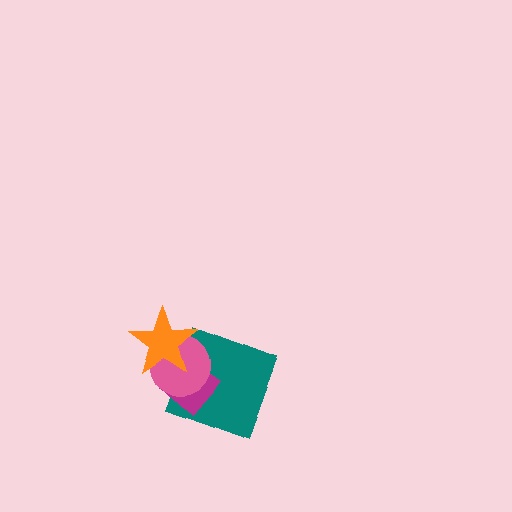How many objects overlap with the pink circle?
3 objects overlap with the pink circle.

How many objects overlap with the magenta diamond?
3 objects overlap with the magenta diamond.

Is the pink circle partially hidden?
Yes, it is partially covered by another shape.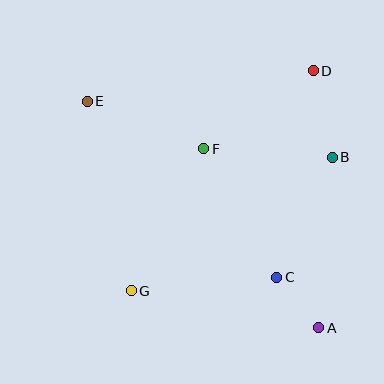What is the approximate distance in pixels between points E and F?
The distance between E and F is approximately 126 pixels.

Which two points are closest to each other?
Points A and C are closest to each other.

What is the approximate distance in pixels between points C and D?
The distance between C and D is approximately 209 pixels.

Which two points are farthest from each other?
Points A and E are farthest from each other.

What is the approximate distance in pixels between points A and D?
The distance between A and D is approximately 257 pixels.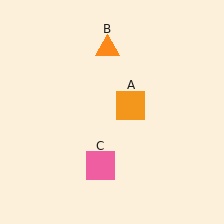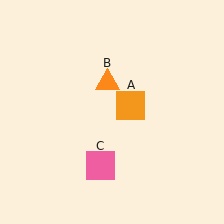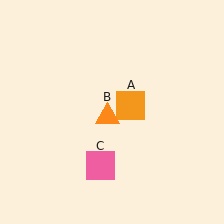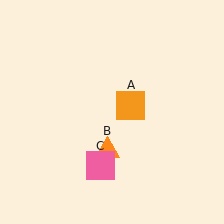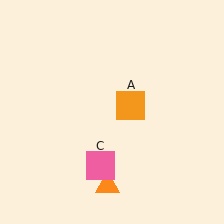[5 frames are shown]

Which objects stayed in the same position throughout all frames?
Orange square (object A) and pink square (object C) remained stationary.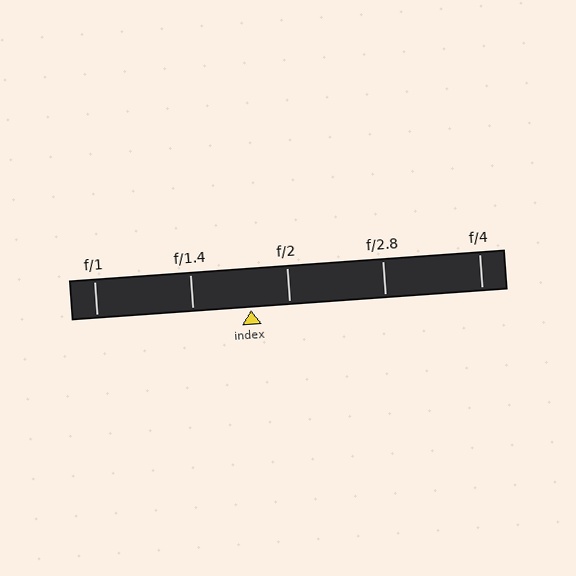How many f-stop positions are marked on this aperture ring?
There are 5 f-stop positions marked.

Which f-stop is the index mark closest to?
The index mark is closest to f/2.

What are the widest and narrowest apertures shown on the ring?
The widest aperture shown is f/1 and the narrowest is f/4.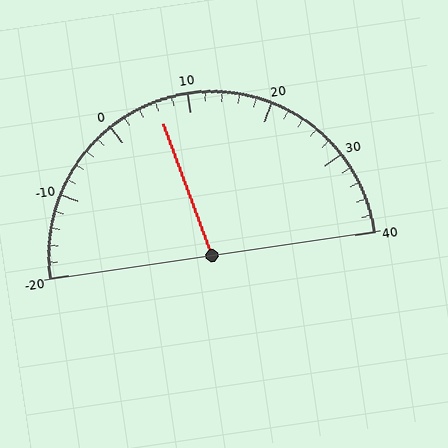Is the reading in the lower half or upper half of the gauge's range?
The reading is in the lower half of the range (-20 to 40).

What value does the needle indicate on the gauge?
The needle indicates approximately 6.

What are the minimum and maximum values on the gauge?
The gauge ranges from -20 to 40.